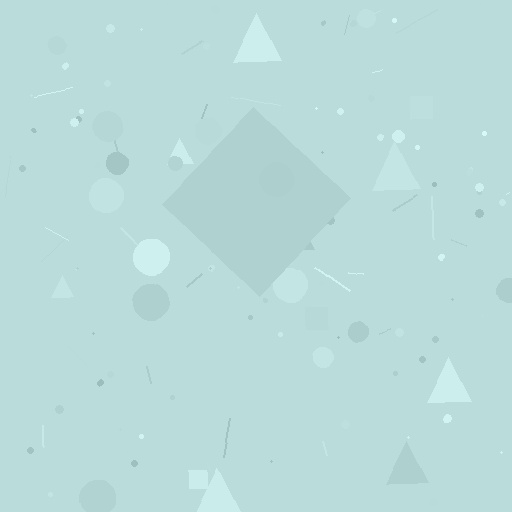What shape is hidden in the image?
A diamond is hidden in the image.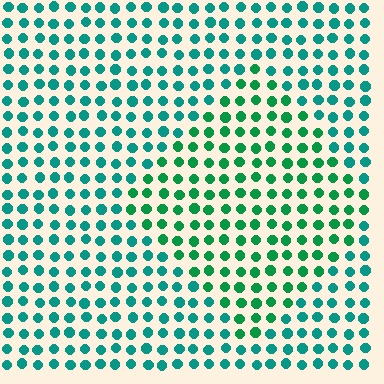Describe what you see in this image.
The image is filled with small teal elements in a uniform arrangement. A diamond-shaped region is visible where the elements are tinted to a slightly different hue, forming a subtle color boundary.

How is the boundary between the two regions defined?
The boundary is defined purely by a slight shift in hue (about 28 degrees). Spacing, size, and orientation are identical on both sides.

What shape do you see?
I see a diamond.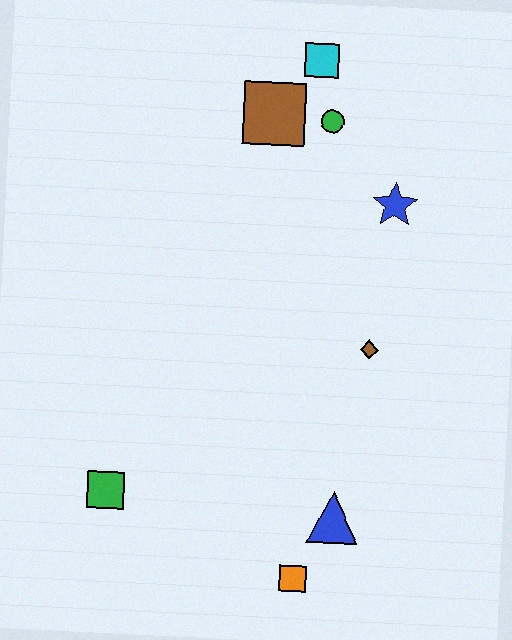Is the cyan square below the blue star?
No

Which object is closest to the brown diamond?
The blue star is closest to the brown diamond.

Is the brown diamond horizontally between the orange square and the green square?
No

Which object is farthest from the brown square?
The orange square is farthest from the brown square.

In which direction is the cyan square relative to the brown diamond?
The cyan square is above the brown diamond.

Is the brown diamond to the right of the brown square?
Yes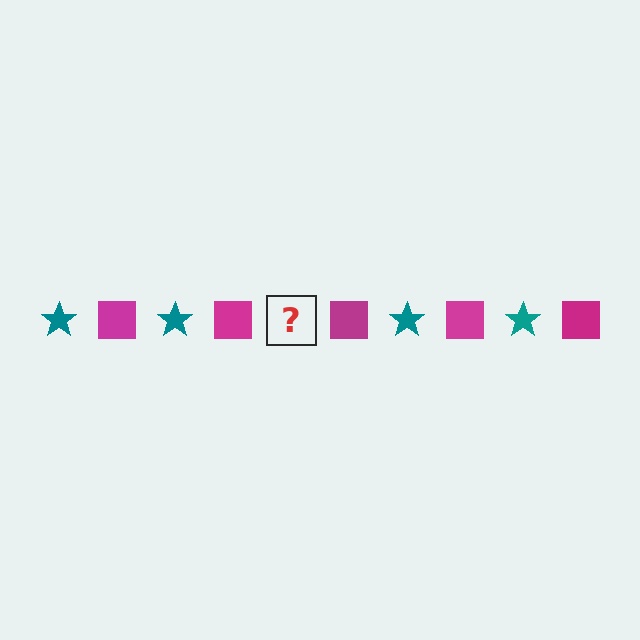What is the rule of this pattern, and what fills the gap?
The rule is that the pattern alternates between teal star and magenta square. The gap should be filled with a teal star.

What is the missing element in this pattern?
The missing element is a teal star.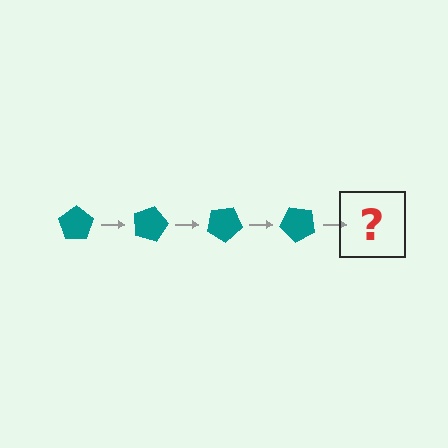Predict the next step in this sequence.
The next step is a teal pentagon rotated 60 degrees.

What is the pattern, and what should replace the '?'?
The pattern is that the pentagon rotates 15 degrees each step. The '?' should be a teal pentagon rotated 60 degrees.